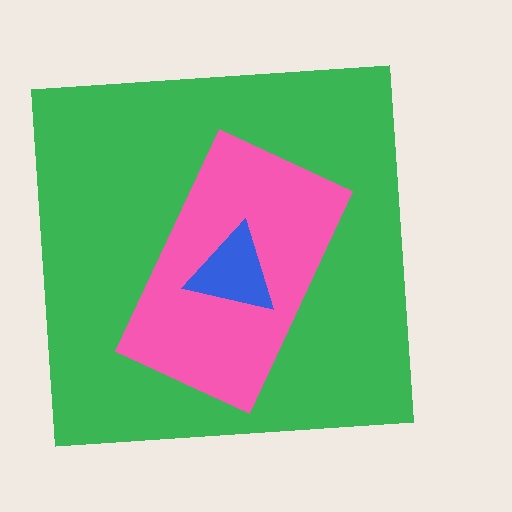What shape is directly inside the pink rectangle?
The blue triangle.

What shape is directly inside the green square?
The pink rectangle.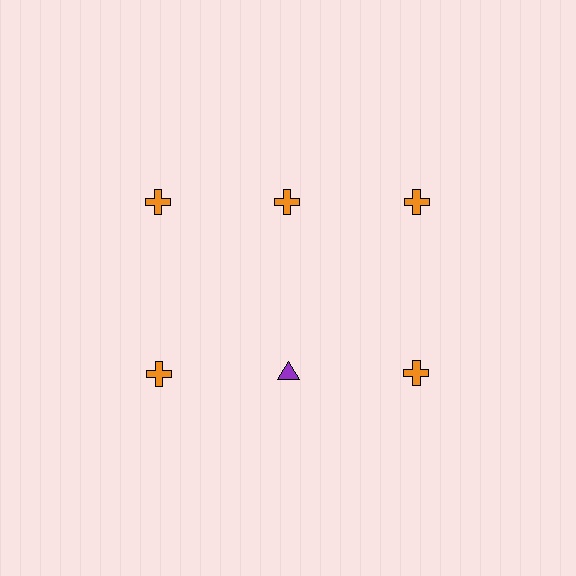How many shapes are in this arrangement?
There are 6 shapes arranged in a grid pattern.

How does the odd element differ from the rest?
It differs in both color (purple instead of orange) and shape (triangle instead of cross).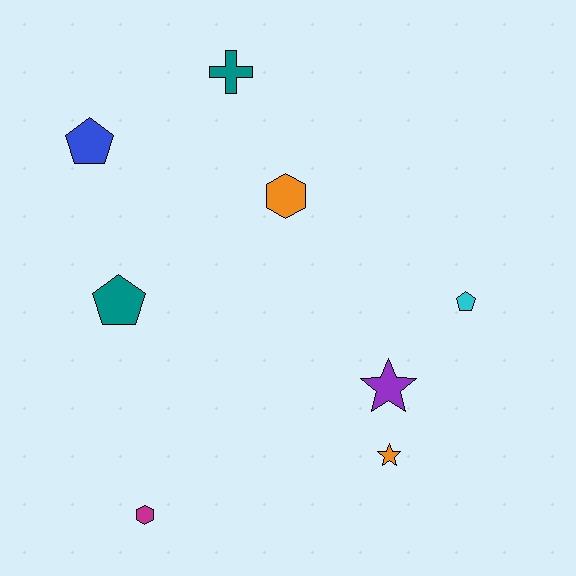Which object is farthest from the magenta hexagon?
The teal cross is farthest from the magenta hexagon.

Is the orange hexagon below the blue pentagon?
Yes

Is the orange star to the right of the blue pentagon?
Yes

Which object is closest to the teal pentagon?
The blue pentagon is closest to the teal pentagon.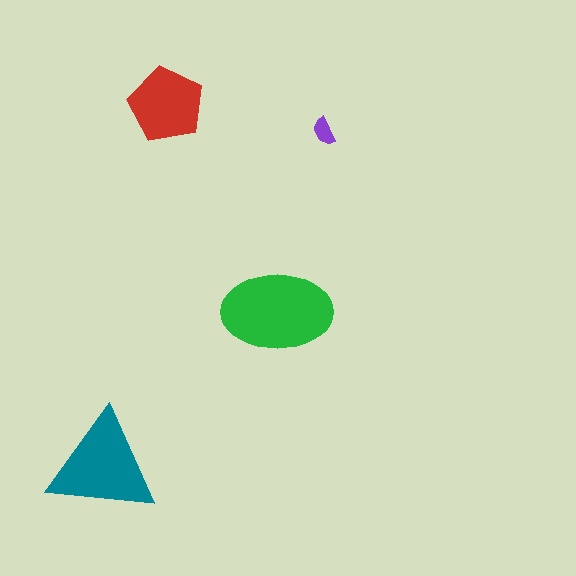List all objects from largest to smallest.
The green ellipse, the teal triangle, the red pentagon, the purple semicircle.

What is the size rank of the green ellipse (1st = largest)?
1st.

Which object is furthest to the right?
The purple semicircle is rightmost.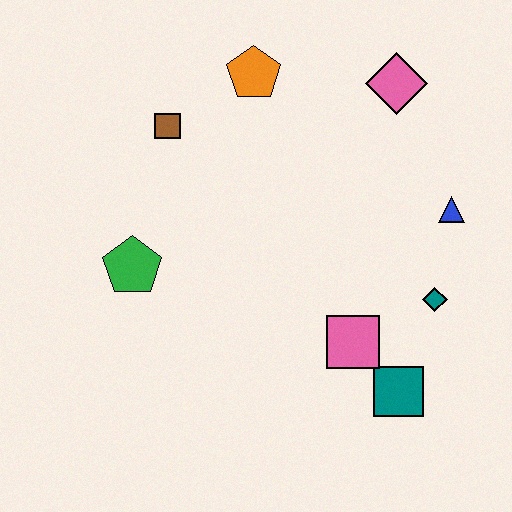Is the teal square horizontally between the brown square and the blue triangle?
Yes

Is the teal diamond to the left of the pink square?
No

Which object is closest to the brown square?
The orange pentagon is closest to the brown square.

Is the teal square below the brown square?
Yes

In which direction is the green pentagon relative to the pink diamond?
The green pentagon is to the left of the pink diamond.